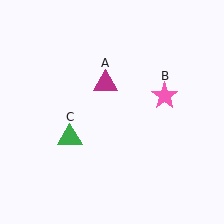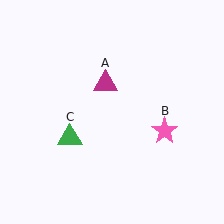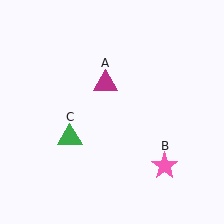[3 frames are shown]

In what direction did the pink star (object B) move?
The pink star (object B) moved down.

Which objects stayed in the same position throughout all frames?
Magenta triangle (object A) and green triangle (object C) remained stationary.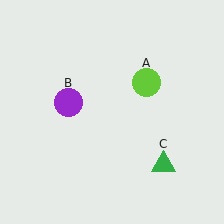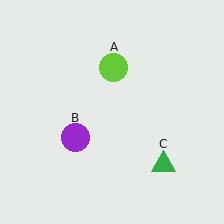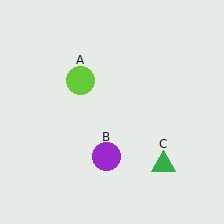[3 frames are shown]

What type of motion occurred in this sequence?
The lime circle (object A), purple circle (object B) rotated counterclockwise around the center of the scene.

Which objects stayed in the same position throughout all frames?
Green triangle (object C) remained stationary.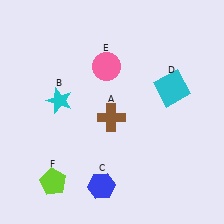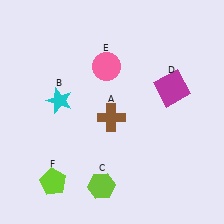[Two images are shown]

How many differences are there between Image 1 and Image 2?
There are 2 differences between the two images.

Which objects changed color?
C changed from blue to lime. D changed from cyan to magenta.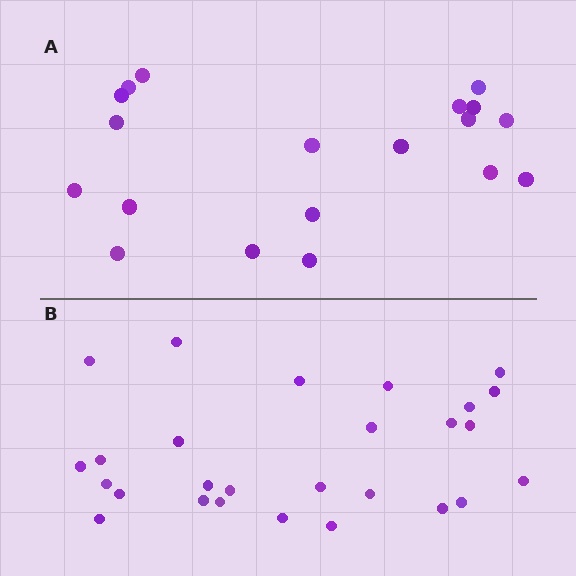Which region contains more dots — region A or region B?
Region B (the bottom region) has more dots.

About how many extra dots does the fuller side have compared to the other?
Region B has roughly 8 or so more dots than region A.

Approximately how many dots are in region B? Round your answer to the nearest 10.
About 30 dots. (The exact count is 27, which rounds to 30.)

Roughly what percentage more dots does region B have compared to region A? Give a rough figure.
About 40% more.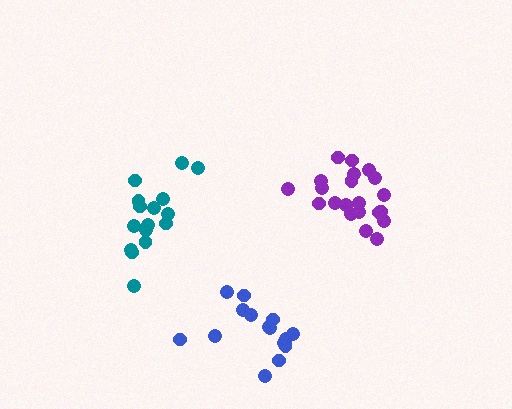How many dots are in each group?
Group 1: 21 dots, Group 2: 16 dots, Group 3: 15 dots (52 total).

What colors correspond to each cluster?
The clusters are colored: purple, teal, blue.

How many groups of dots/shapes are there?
There are 3 groups.